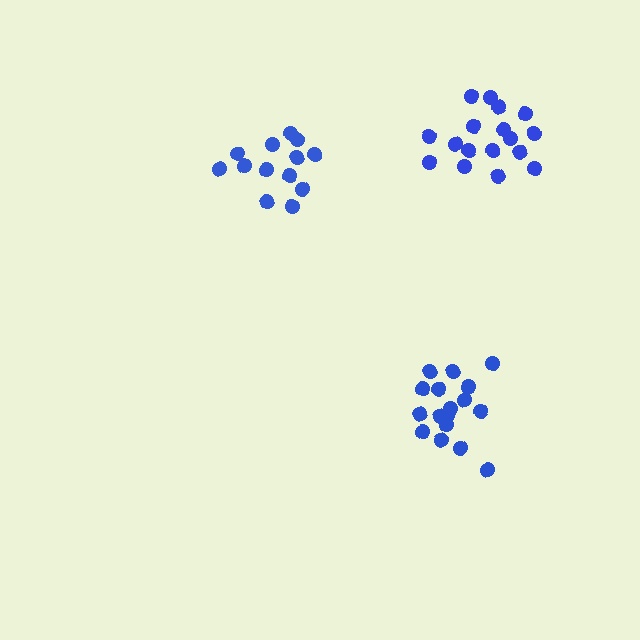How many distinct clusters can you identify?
There are 3 distinct clusters.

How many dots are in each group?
Group 1: 13 dots, Group 2: 17 dots, Group 3: 17 dots (47 total).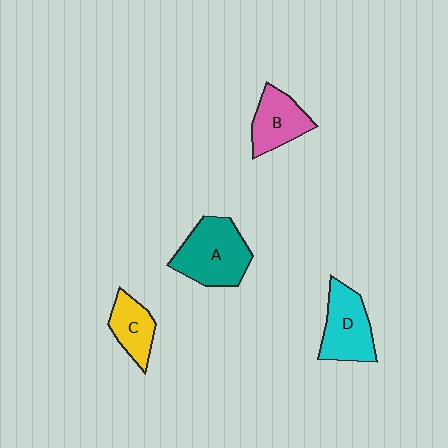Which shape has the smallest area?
Shape C (yellow).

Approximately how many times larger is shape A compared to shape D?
Approximately 1.2 times.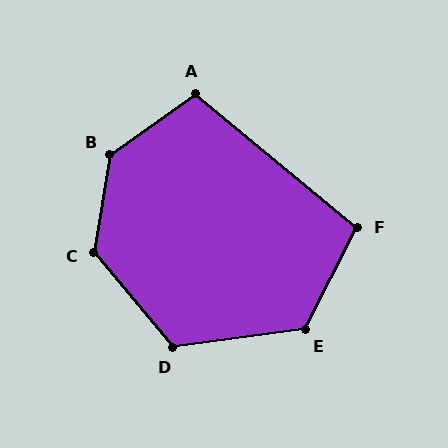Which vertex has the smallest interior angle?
F, at approximately 103 degrees.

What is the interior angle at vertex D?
Approximately 122 degrees (obtuse).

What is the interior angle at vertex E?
Approximately 124 degrees (obtuse).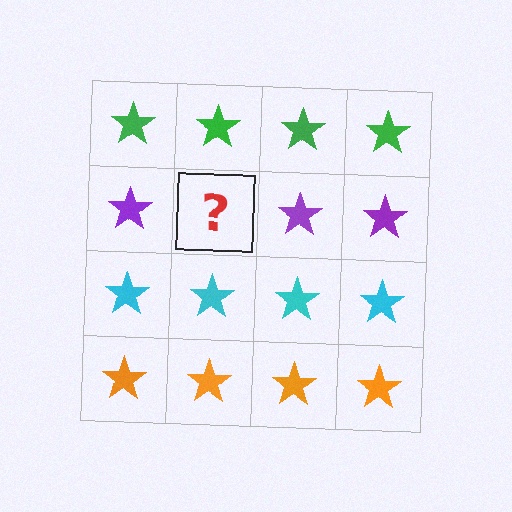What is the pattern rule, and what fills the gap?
The rule is that each row has a consistent color. The gap should be filled with a purple star.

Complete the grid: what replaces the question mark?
The question mark should be replaced with a purple star.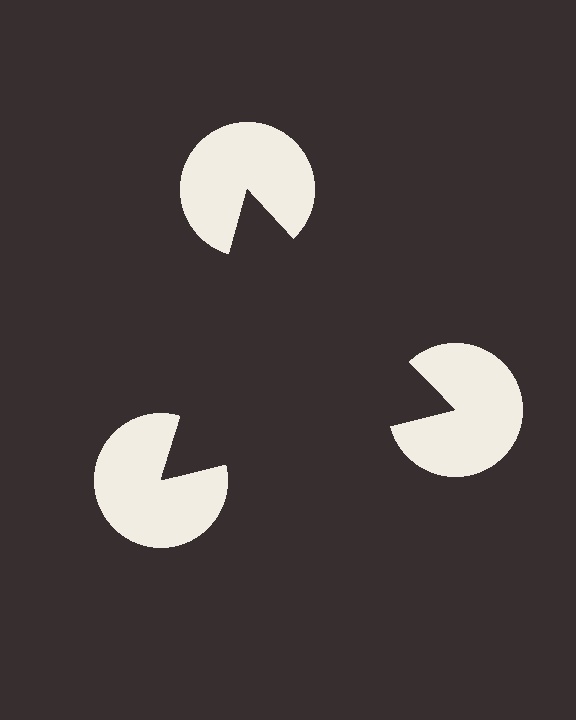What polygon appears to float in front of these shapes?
An illusory triangle — its edges are inferred from the aligned wedge cuts in the pac-man discs, not physically drawn.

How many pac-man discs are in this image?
There are 3 — one at each vertex of the illusory triangle.